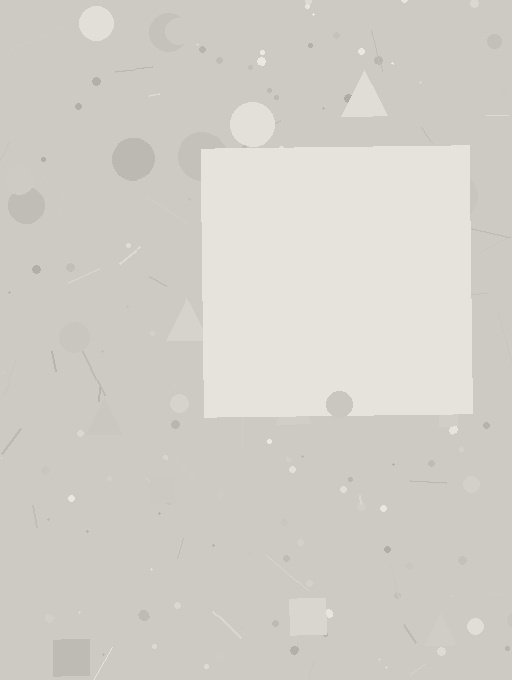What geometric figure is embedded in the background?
A square is embedded in the background.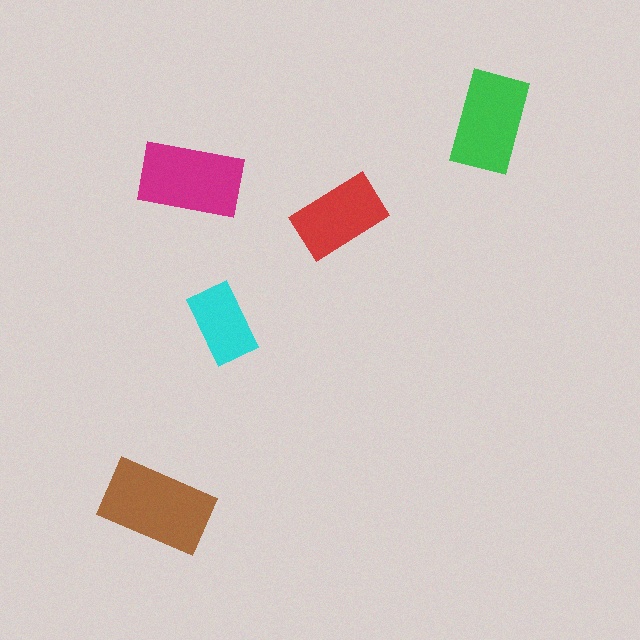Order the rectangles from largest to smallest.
the brown one, the magenta one, the green one, the red one, the cyan one.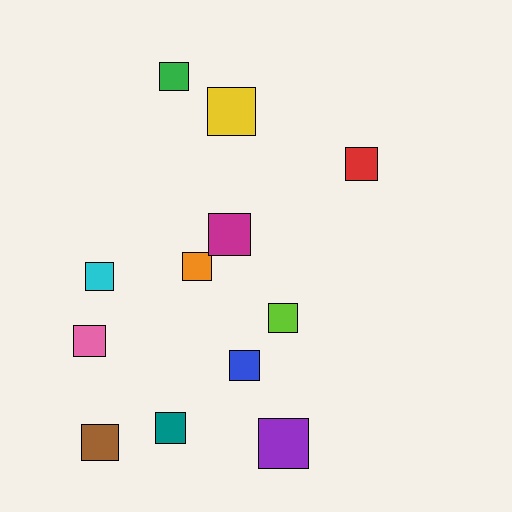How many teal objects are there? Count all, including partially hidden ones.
There is 1 teal object.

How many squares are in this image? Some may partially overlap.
There are 12 squares.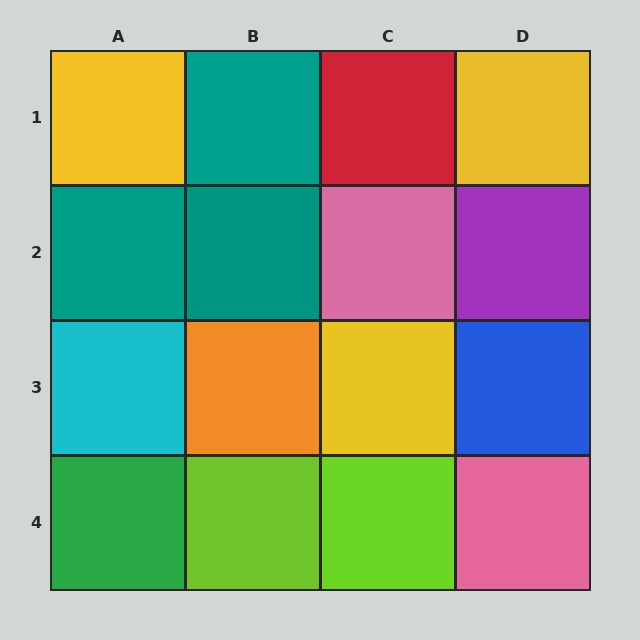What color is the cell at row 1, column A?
Yellow.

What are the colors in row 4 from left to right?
Green, lime, lime, pink.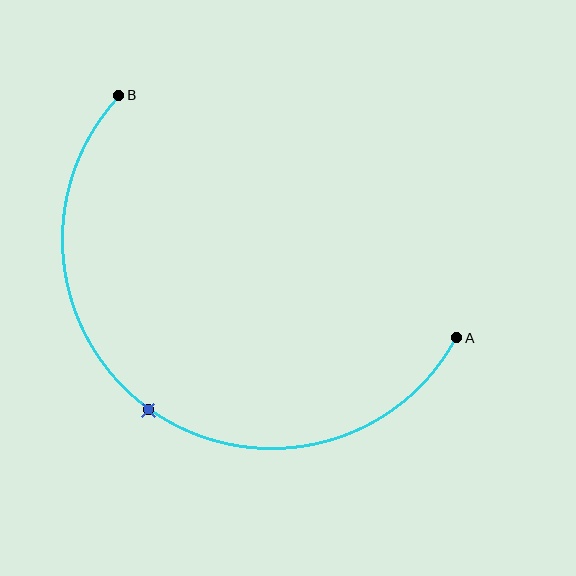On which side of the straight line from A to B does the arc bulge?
The arc bulges below and to the left of the straight line connecting A and B.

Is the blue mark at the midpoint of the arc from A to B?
Yes. The blue mark lies on the arc at equal arc-length from both A and B — it is the arc midpoint.